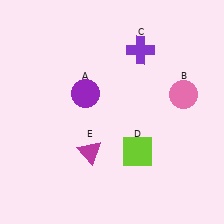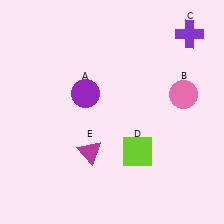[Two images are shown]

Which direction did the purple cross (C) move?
The purple cross (C) moved right.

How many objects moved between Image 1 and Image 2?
1 object moved between the two images.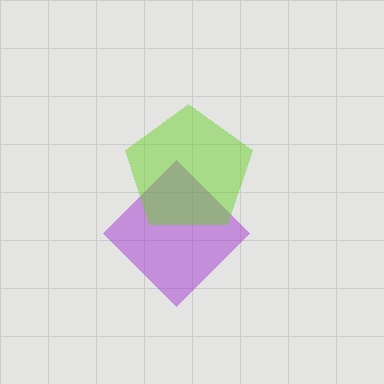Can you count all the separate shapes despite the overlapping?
Yes, there are 2 separate shapes.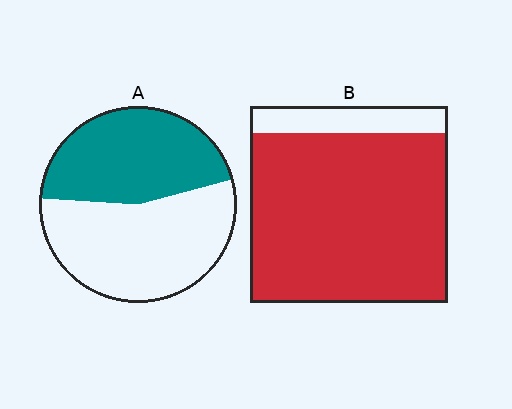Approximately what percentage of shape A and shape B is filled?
A is approximately 45% and B is approximately 85%.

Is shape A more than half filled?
No.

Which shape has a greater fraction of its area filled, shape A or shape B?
Shape B.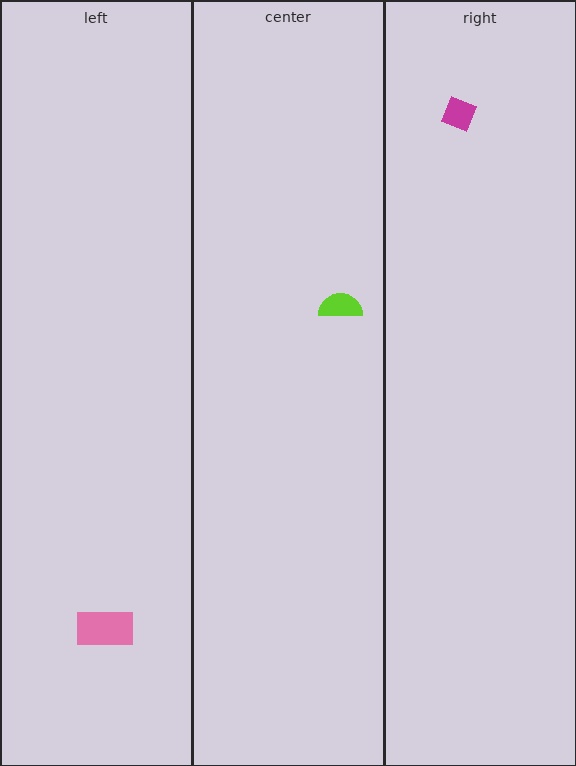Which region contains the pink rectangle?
The left region.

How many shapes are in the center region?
1.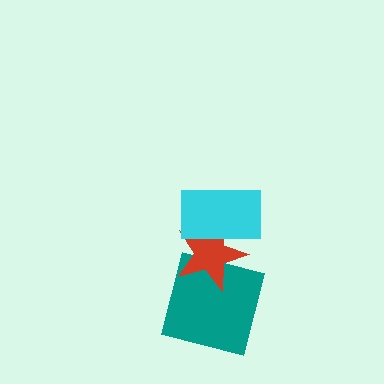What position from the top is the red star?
The red star is 2nd from the top.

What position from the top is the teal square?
The teal square is 3rd from the top.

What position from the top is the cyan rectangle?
The cyan rectangle is 1st from the top.